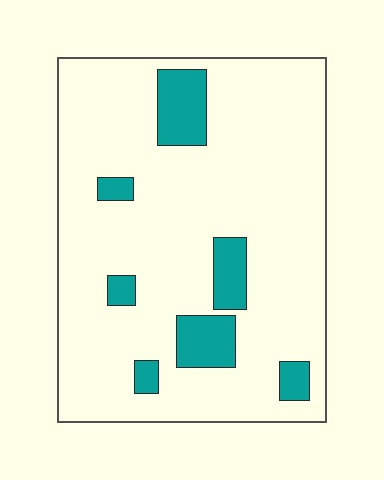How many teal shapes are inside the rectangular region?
7.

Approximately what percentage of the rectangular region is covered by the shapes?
Approximately 15%.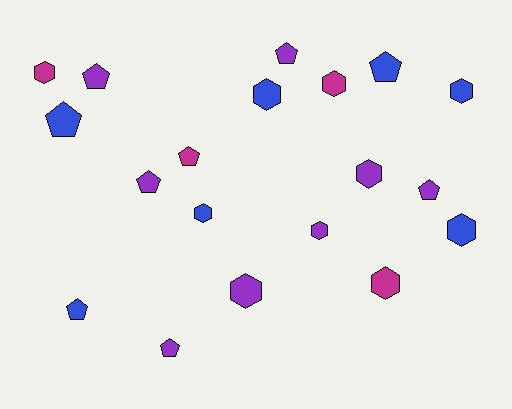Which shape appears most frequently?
Hexagon, with 10 objects.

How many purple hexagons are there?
There are 3 purple hexagons.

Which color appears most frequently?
Purple, with 8 objects.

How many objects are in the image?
There are 19 objects.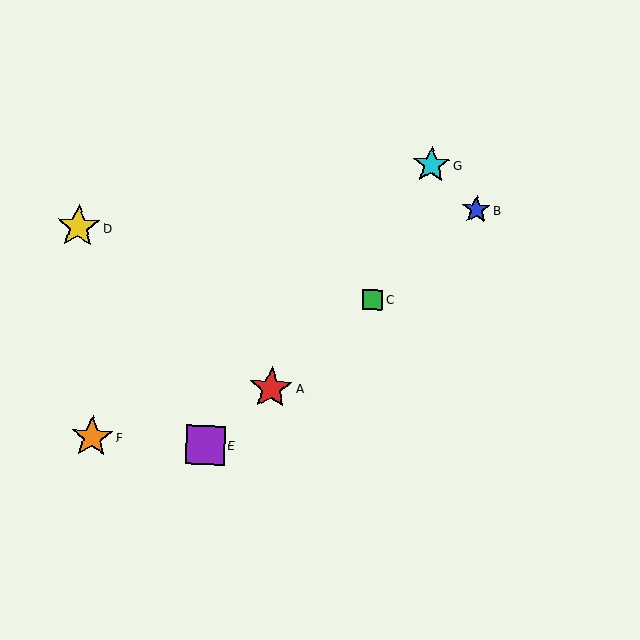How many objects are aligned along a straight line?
4 objects (A, B, C, E) are aligned along a straight line.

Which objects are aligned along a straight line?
Objects A, B, C, E are aligned along a straight line.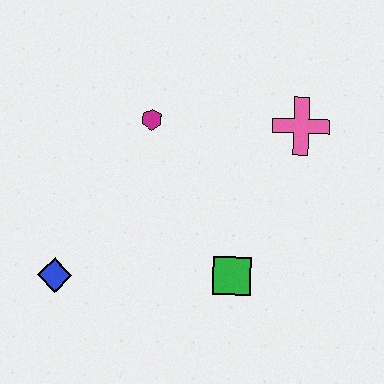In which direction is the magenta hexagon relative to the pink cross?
The magenta hexagon is to the left of the pink cross.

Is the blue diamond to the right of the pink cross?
No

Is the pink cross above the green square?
Yes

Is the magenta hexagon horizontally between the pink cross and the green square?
No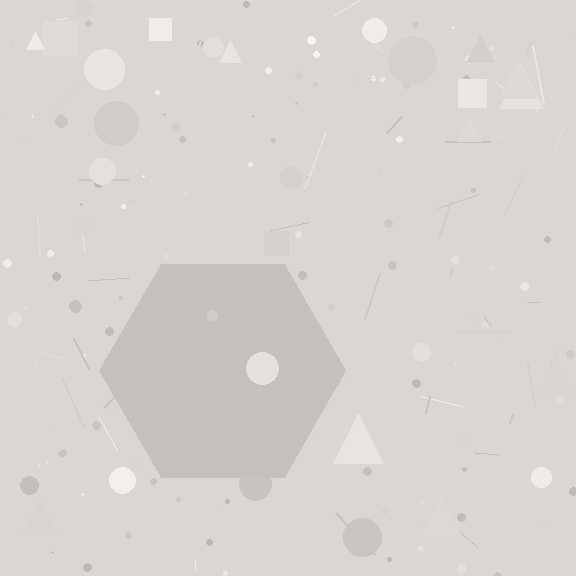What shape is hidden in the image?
A hexagon is hidden in the image.